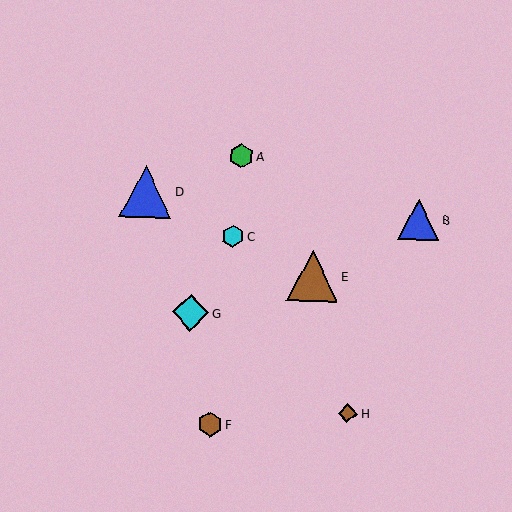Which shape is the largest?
The blue triangle (labeled D) is the largest.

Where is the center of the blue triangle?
The center of the blue triangle is at (418, 219).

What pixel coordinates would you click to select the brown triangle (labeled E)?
Click at (312, 276) to select the brown triangle E.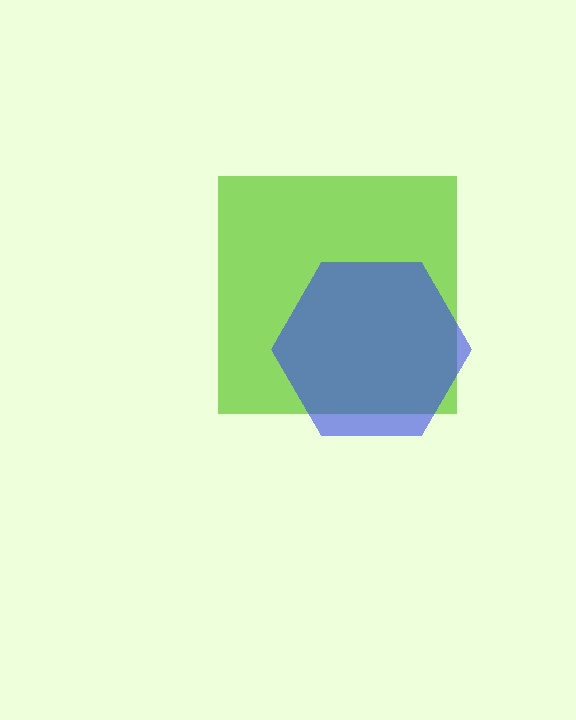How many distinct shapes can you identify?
There are 2 distinct shapes: a lime square, a blue hexagon.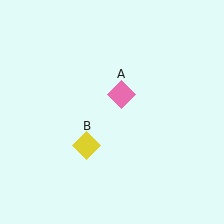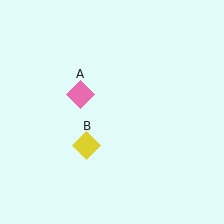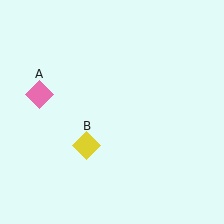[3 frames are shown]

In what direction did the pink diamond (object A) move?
The pink diamond (object A) moved left.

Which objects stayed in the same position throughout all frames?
Yellow diamond (object B) remained stationary.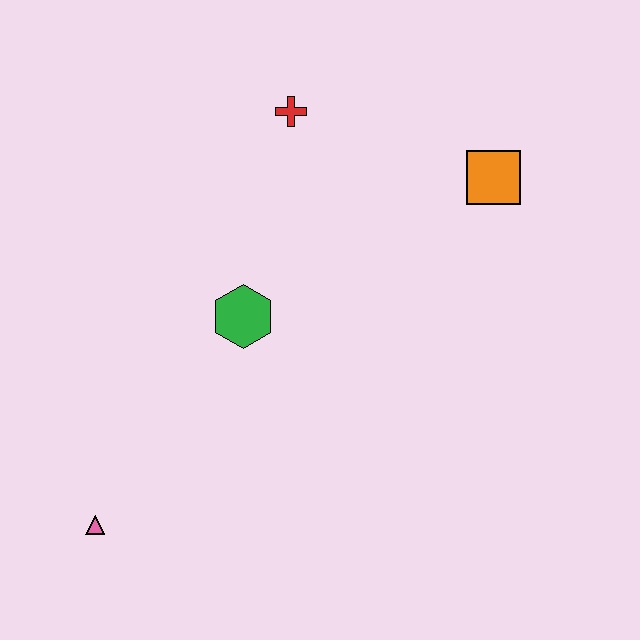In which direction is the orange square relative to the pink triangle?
The orange square is to the right of the pink triangle.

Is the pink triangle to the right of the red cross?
No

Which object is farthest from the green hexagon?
The orange square is farthest from the green hexagon.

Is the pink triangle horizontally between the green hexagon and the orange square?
No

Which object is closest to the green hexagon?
The red cross is closest to the green hexagon.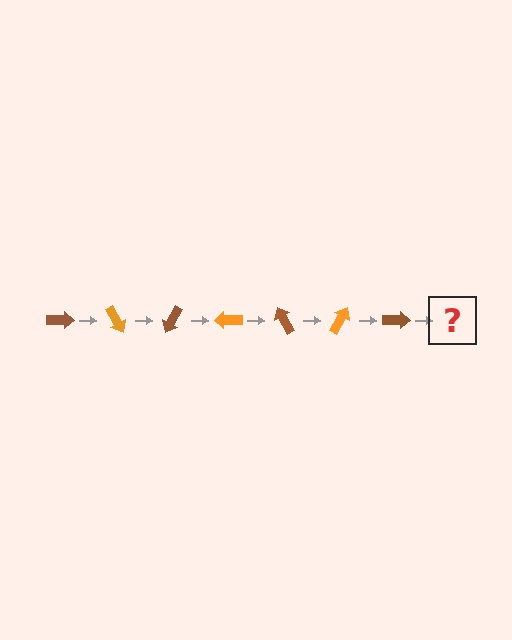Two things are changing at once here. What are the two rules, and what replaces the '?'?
The two rules are that it rotates 60 degrees each step and the color cycles through brown and orange. The '?' should be an orange arrow, rotated 420 degrees from the start.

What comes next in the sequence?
The next element should be an orange arrow, rotated 420 degrees from the start.